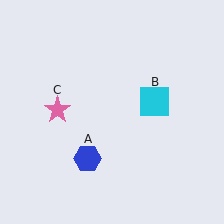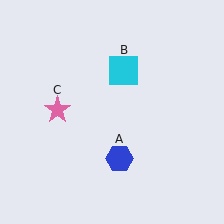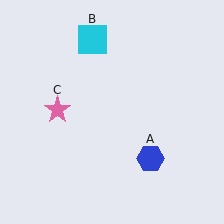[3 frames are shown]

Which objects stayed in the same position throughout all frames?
Pink star (object C) remained stationary.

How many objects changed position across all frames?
2 objects changed position: blue hexagon (object A), cyan square (object B).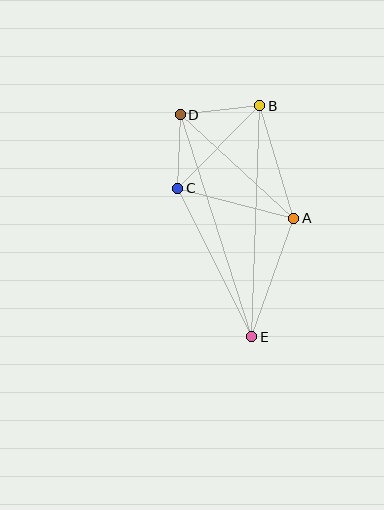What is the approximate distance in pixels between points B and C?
The distance between B and C is approximately 117 pixels.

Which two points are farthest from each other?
Points D and E are farthest from each other.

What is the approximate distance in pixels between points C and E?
The distance between C and E is approximately 166 pixels.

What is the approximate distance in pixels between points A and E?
The distance between A and E is approximately 126 pixels.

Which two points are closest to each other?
Points C and D are closest to each other.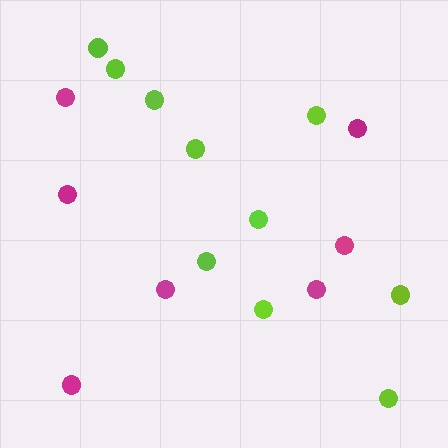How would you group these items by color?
There are 2 groups: one group of lime circles (10) and one group of magenta circles (7).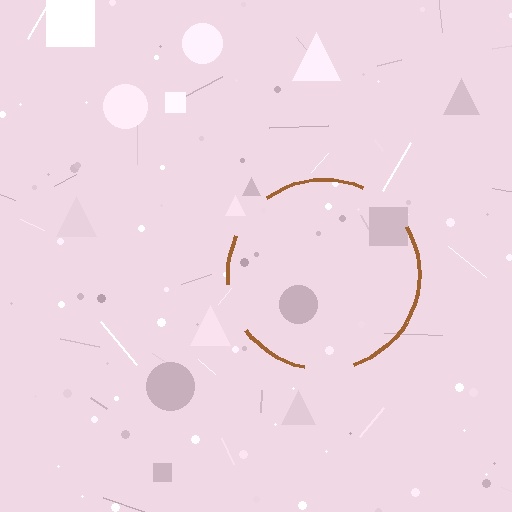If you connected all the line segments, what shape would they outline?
They would outline a circle.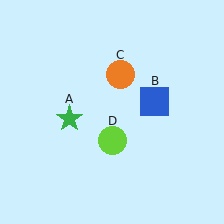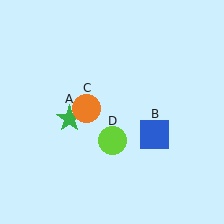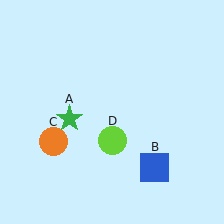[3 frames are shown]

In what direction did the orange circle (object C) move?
The orange circle (object C) moved down and to the left.